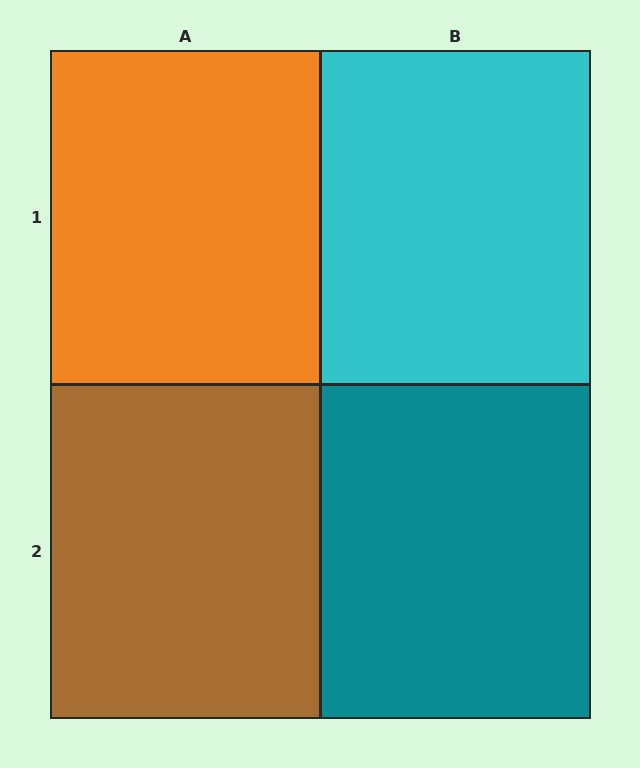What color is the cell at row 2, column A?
Brown.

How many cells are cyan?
1 cell is cyan.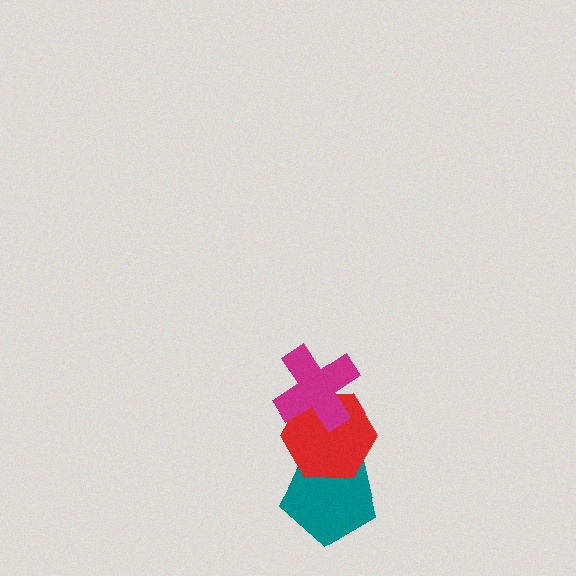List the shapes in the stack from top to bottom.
From top to bottom: the magenta cross, the red hexagon, the teal pentagon.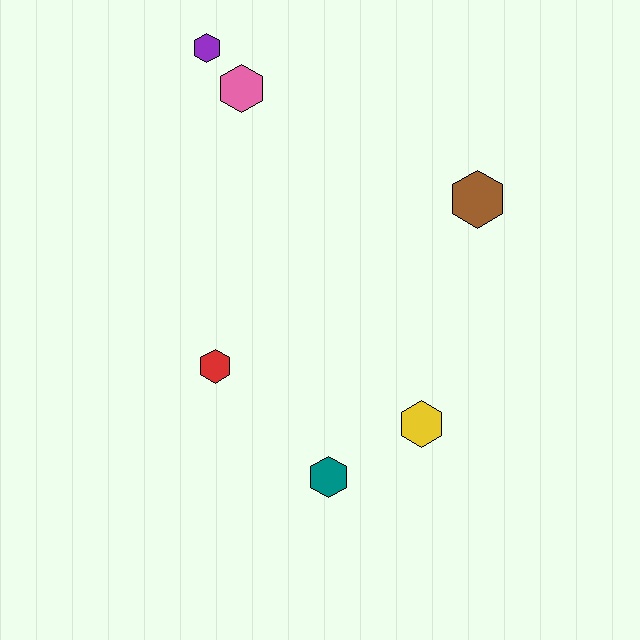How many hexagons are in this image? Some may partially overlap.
There are 6 hexagons.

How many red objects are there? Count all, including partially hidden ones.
There is 1 red object.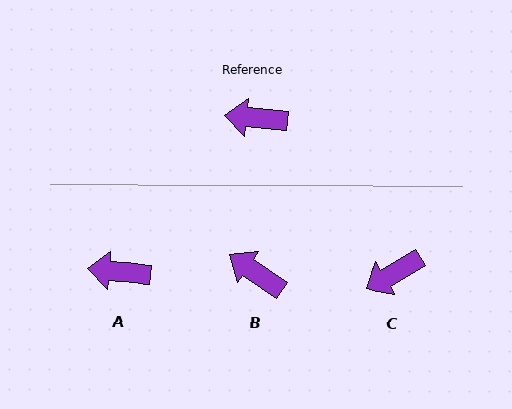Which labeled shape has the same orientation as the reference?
A.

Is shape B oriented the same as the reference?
No, it is off by about 29 degrees.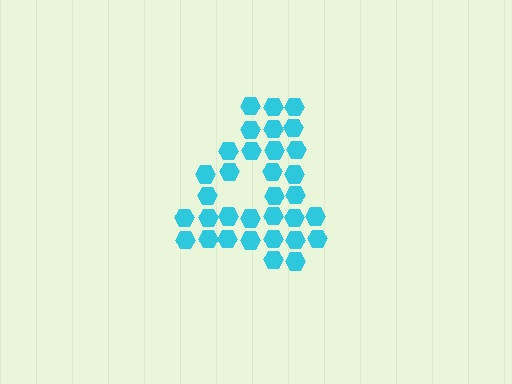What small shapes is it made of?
It is made of small hexagons.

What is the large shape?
The large shape is the digit 4.